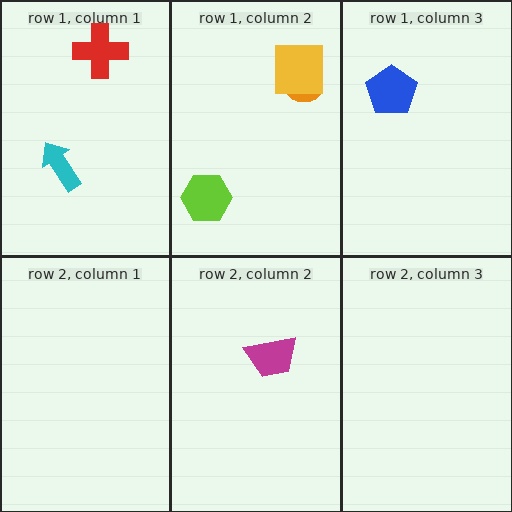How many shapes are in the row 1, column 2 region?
3.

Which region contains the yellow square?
The row 1, column 2 region.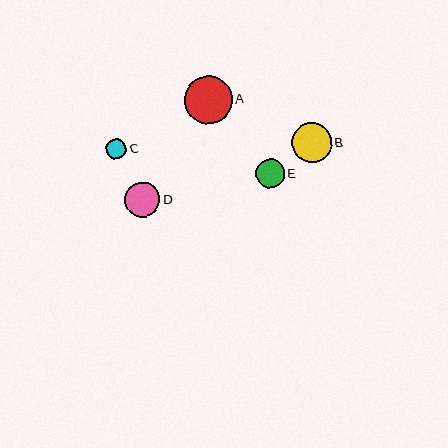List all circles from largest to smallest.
From largest to smallest: A, B, D, E, C.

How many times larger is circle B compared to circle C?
Circle B is approximately 2.0 times the size of circle C.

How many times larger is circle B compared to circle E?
Circle B is approximately 1.4 times the size of circle E.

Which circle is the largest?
Circle A is the largest with a size of approximately 48 pixels.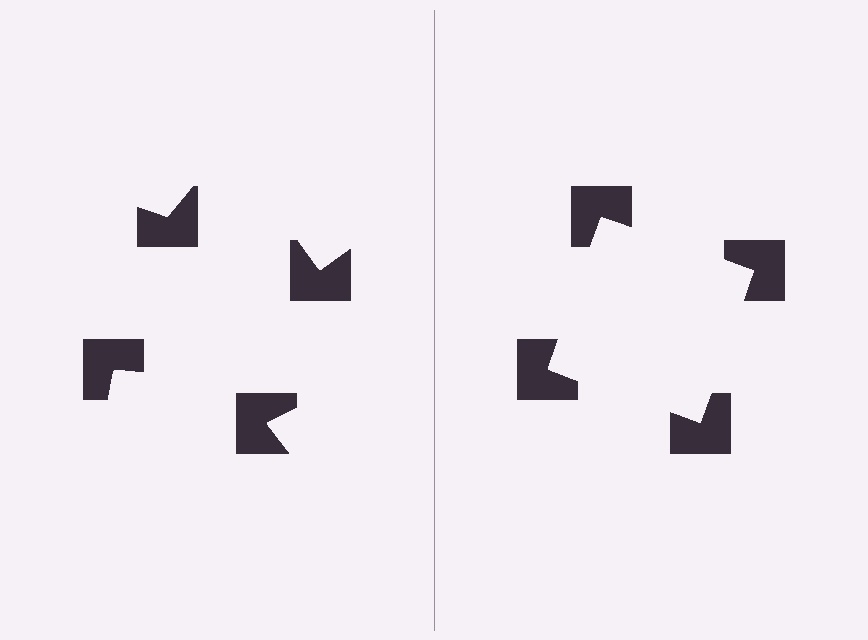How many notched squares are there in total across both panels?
8 — 4 on each side.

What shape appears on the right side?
An illusory square.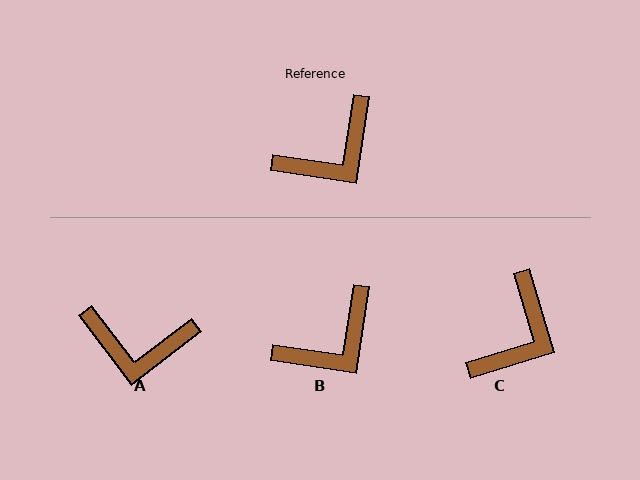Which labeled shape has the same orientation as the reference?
B.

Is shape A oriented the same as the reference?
No, it is off by about 44 degrees.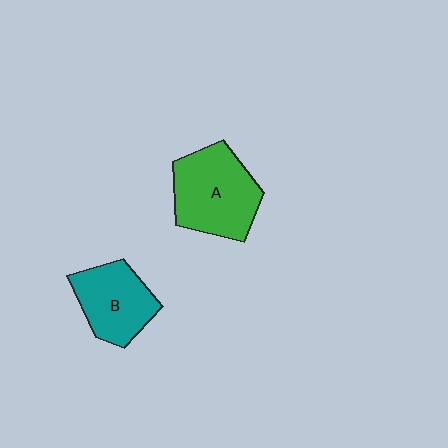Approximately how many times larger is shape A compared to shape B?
Approximately 1.3 times.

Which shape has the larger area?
Shape A (green).